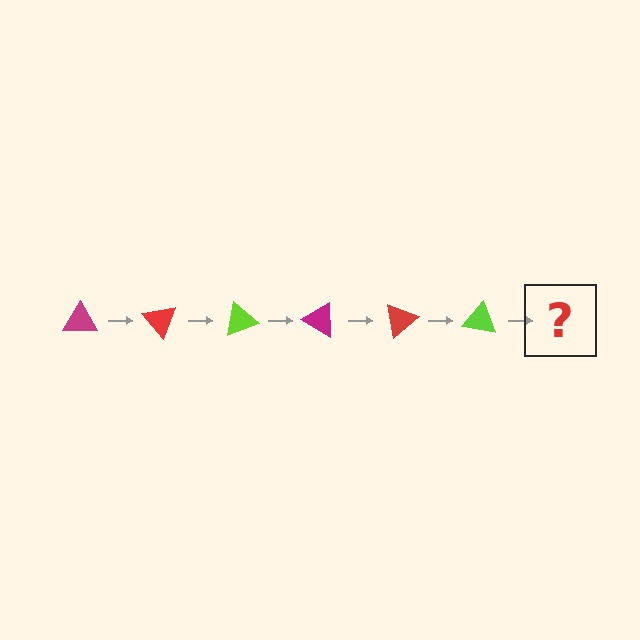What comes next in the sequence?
The next element should be a magenta triangle, rotated 300 degrees from the start.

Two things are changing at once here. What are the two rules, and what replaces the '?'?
The two rules are that it rotates 50 degrees each step and the color cycles through magenta, red, and lime. The '?' should be a magenta triangle, rotated 300 degrees from the start.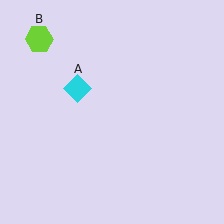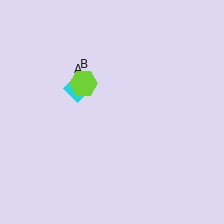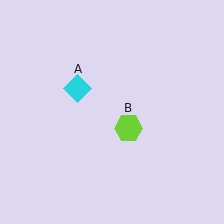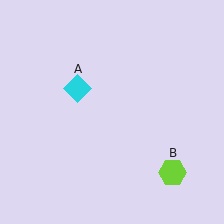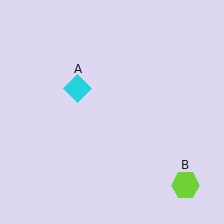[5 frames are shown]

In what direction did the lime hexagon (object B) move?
The lime hexagon (object B) moved down and to the right.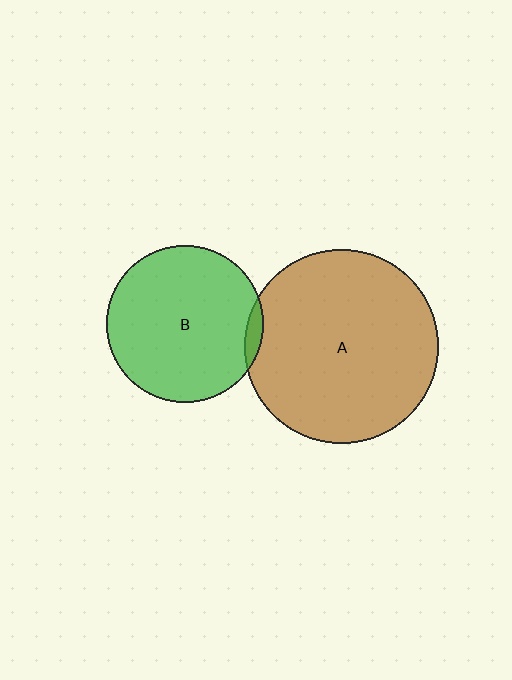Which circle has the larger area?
Circle A (brown).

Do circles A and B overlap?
Yes.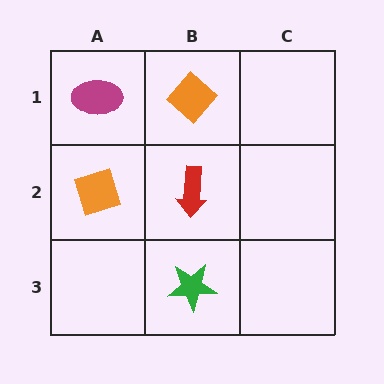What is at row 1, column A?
A magenta ellipse.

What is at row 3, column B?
A green star.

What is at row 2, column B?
A red arrow.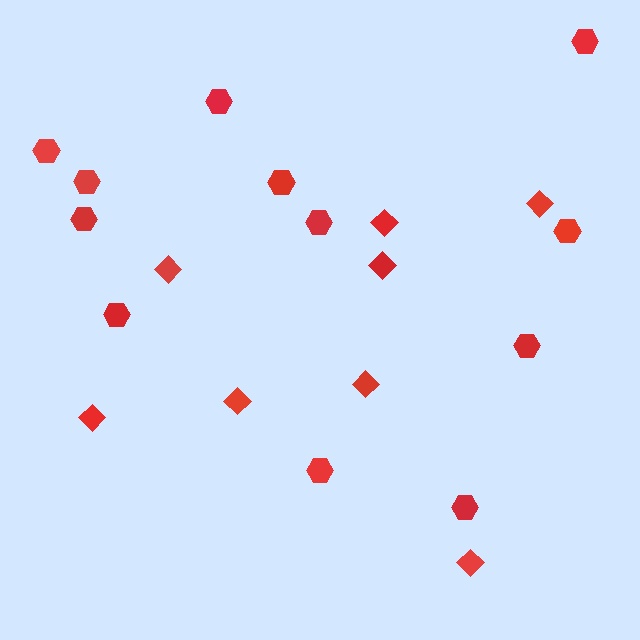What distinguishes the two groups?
There are 2 groups: one group of diamonds (8) and one group of hexagons (12).